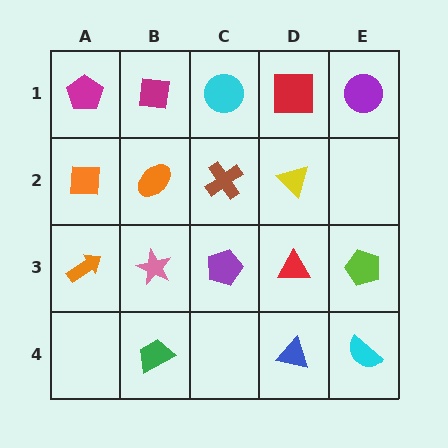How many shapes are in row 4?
3 shapes.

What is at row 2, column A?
An orange square.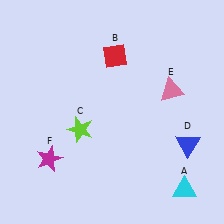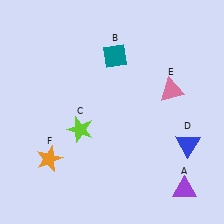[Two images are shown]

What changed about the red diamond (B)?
In Image 1, B is red. In Image 2, it changed to teal.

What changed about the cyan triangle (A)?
In Image 1, A is cyan. In Image 2, it changed to purple.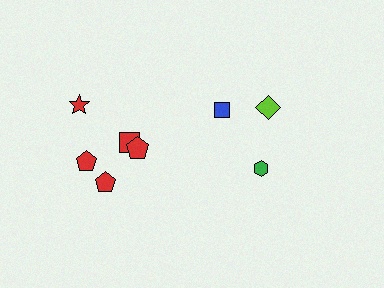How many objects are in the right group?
There are 3 objects.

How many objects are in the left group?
There are 5 objects.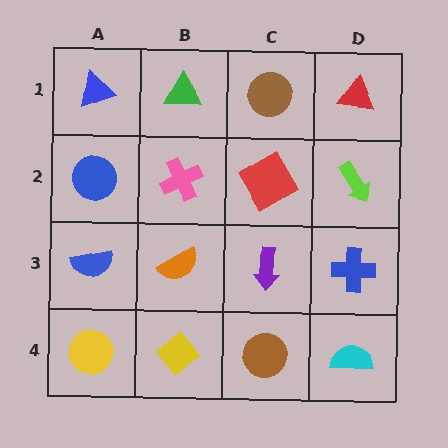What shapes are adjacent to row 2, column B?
A green triangle (row 1, column B), an orange semicircle (row 3, column B), a blue circle (row 2, column A), a red square (row 2, column C).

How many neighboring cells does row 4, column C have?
3.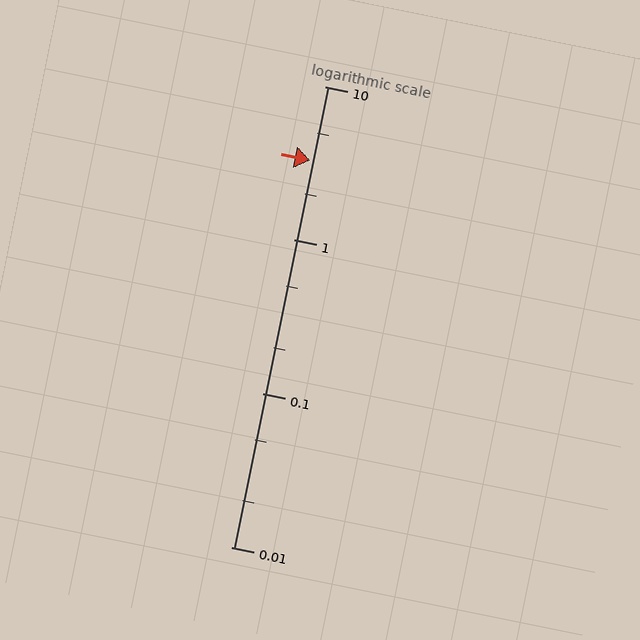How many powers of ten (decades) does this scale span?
The scale spans 3 decades, from 0.01 to 10.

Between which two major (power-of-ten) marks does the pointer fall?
The pointer is between 1 and 10.